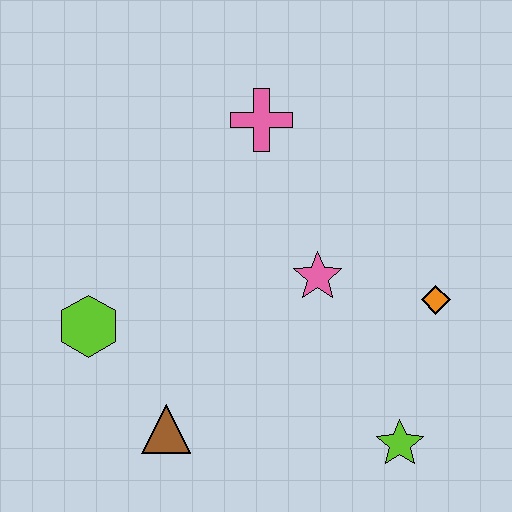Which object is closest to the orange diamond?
The pink star is closest to the orange diamond.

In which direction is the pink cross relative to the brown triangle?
The pink cross is above the brown triangle.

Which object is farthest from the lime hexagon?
The orange diamond is farthest from the lime hexagon.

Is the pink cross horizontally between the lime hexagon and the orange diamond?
Yes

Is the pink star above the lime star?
Yes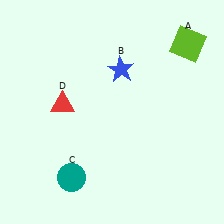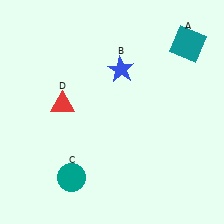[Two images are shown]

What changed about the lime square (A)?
In Image 1, A is lime. In Image 2, it changed to teal.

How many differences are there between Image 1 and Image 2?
There is 1 difference between the two images.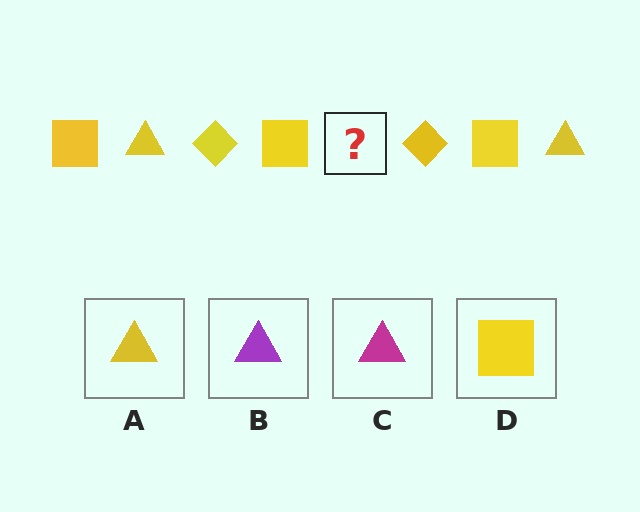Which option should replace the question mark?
Option A.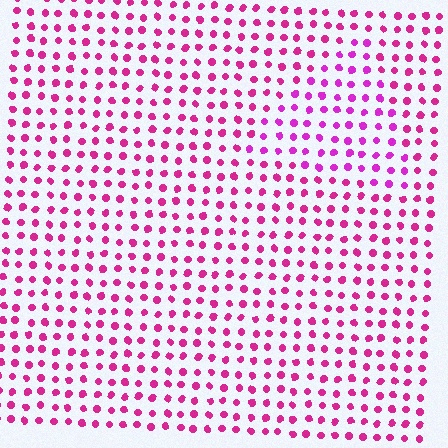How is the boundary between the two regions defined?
The boundary is defined purely by a slight shift in hue (about 21 degrees). Spacing, size, and orientation are identical on both sides.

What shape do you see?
I see a triangle.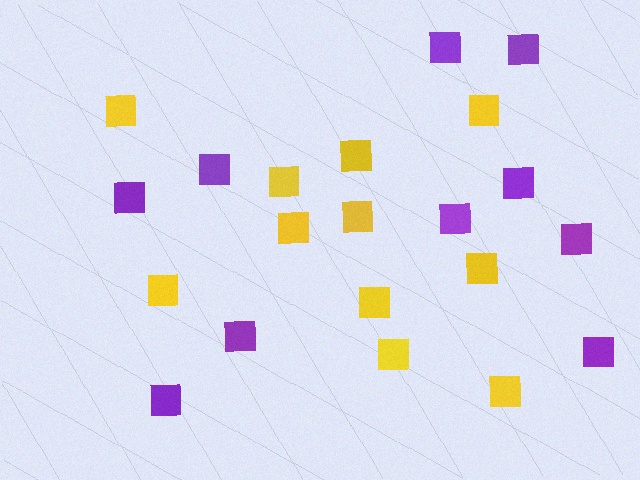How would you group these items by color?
There are 2 groups: one group of yellow squares (11) and one group of purple squares (10).